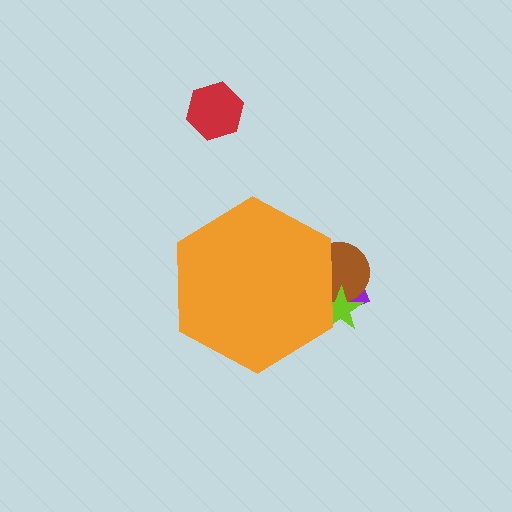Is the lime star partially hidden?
Yes, the lime star is partially hidden behind the orange hexagon.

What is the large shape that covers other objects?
An orange hexagon.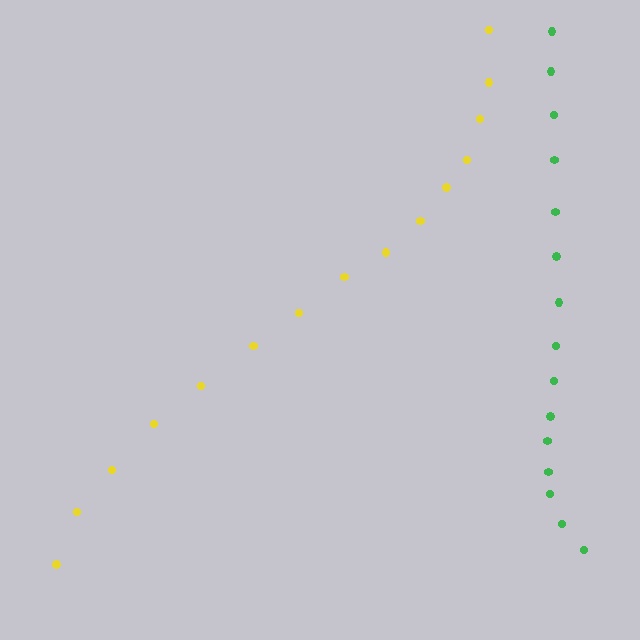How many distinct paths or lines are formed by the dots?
There are 2 distinct paths.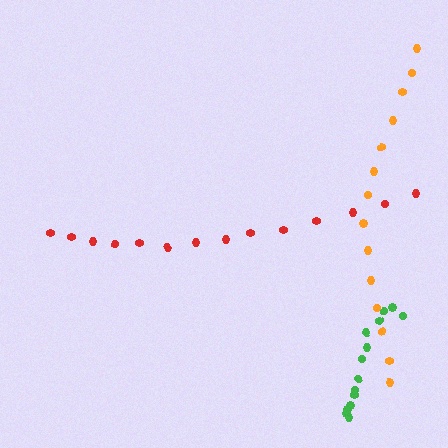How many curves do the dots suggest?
There are 3 distinct paths.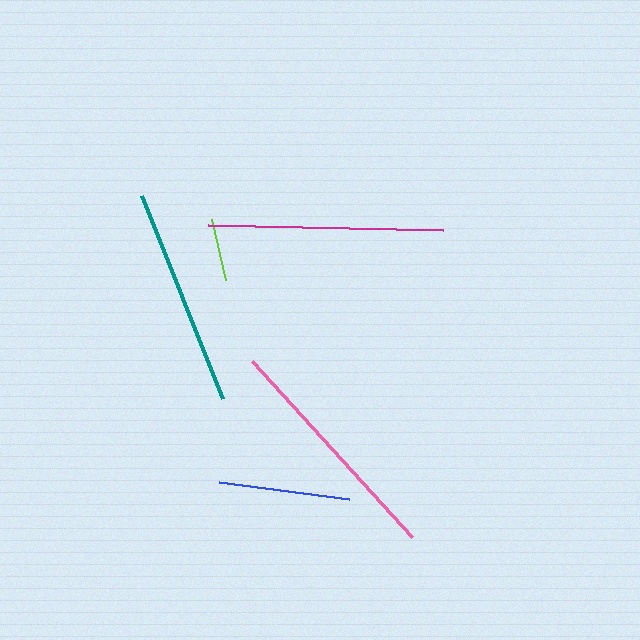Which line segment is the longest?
The pink line is the longest at approximately 238 pixels.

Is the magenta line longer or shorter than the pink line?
The pink line is longer than the magenta line.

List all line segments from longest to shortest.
From longest to shortest: pink, magenta, teal, blue, lime.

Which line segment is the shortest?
The lime line is the shortest at approximately 63 pixels.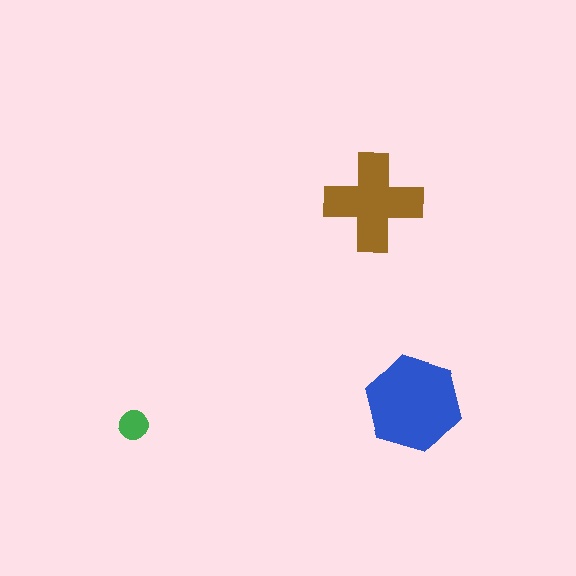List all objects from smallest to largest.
The green circle, the brown cross, the blue hexagon.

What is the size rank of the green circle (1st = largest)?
3rd.